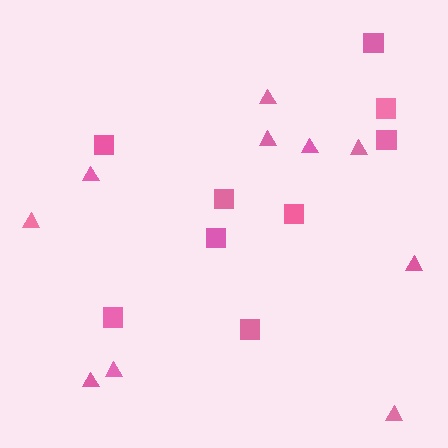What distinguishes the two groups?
There are 2 groups: one group of triangles (10) and one group of squares (9).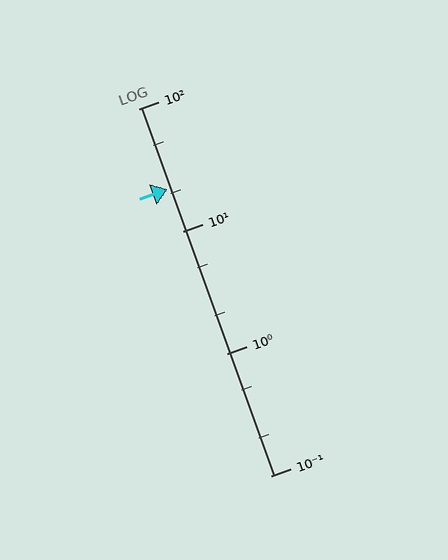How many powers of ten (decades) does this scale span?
The scale spans 3 decades, from 0.1 to 100.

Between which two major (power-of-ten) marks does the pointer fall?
The pointer is between 10 and 100.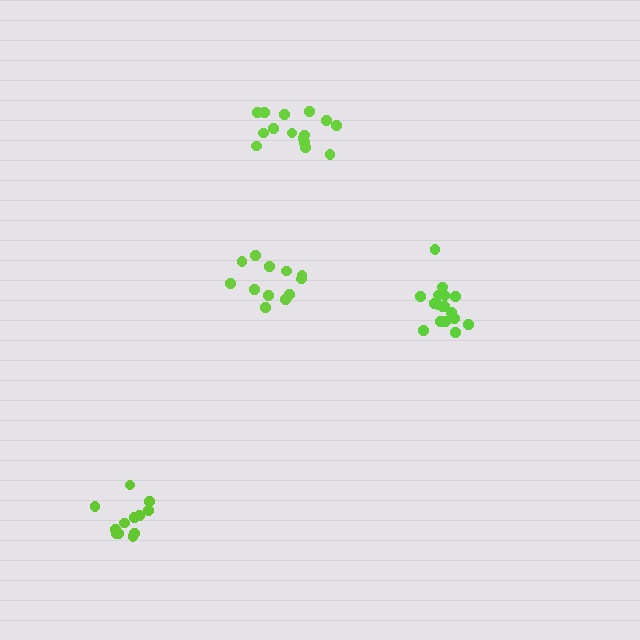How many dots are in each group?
Group 1: 12 dots, Group 2: 13 dots, Group 3: 17 dots, Group 4: 15 dots (57 total).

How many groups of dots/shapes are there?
There are 4 groups.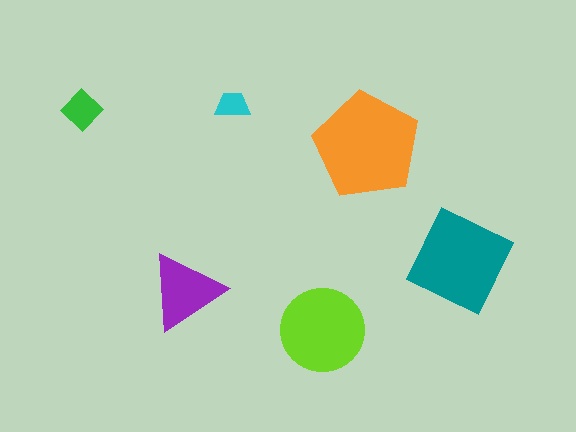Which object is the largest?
The orange pentagon.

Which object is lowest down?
The lime circle is bottommost.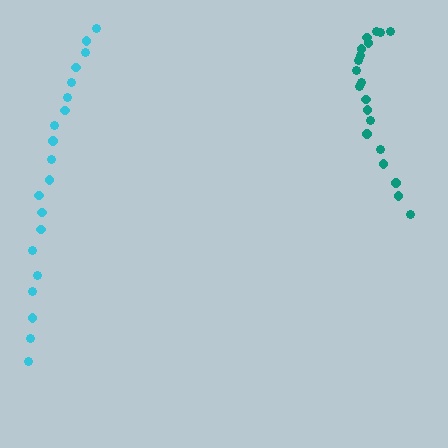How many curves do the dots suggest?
There are 2 distinct paths.